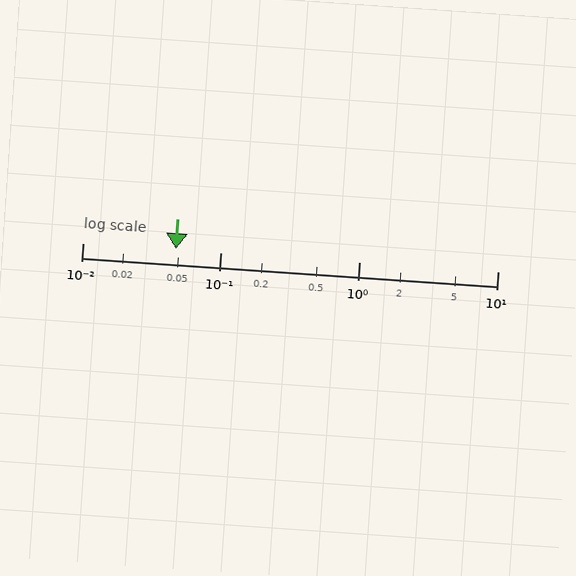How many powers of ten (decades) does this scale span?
The scale spans 3 decades, from 0.01 to 10.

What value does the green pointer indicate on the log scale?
The pointer indicates approximately 0.047.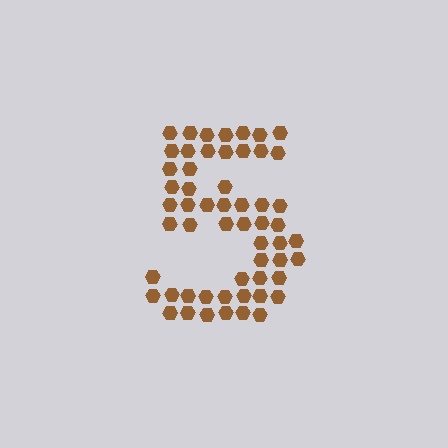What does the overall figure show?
The overall figure shows the digit 5.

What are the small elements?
The small elements are hexagons.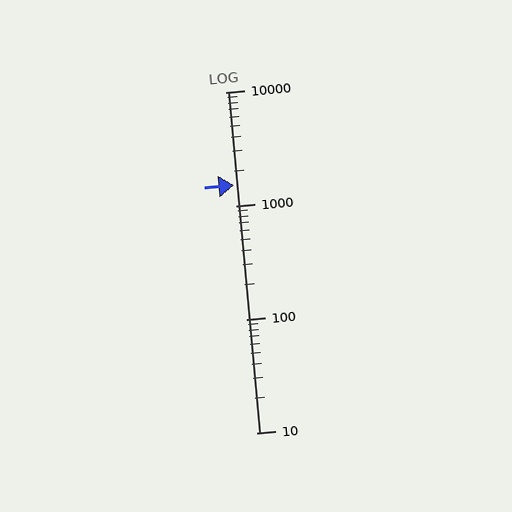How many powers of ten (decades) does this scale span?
The scale spans 3 decades, from 10 to 10000.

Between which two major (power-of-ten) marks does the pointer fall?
The pointer is between 1000 and 10000.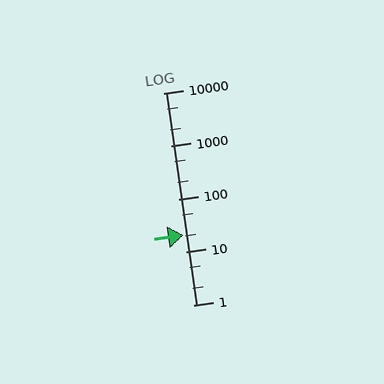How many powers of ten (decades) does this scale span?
The scale spans 4 decades, from 1 to 10000.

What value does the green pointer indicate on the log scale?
The pointer indicates approximately 21.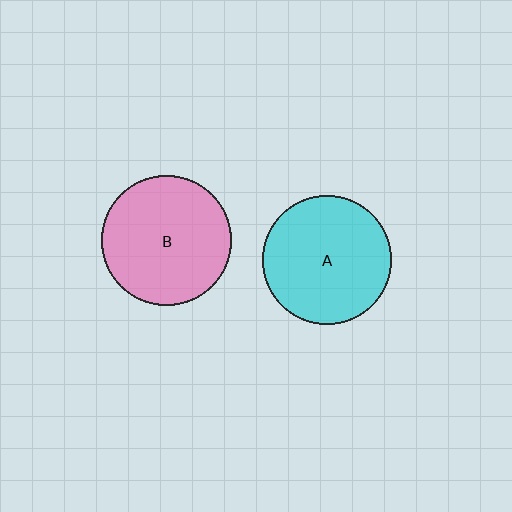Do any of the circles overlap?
No, none of the circles overlap.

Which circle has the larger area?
Circle B (pink).